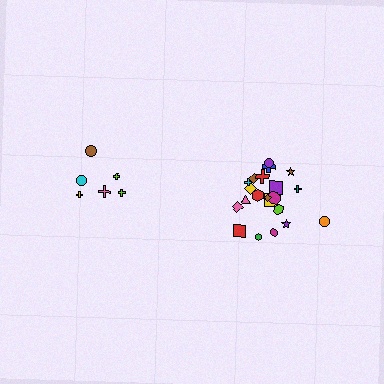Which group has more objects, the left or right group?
The right group.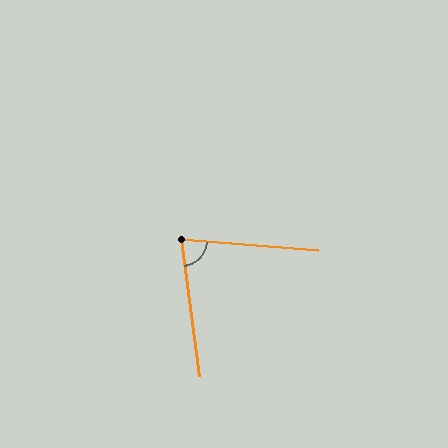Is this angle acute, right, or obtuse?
It is acute.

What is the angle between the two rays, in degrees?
Approximately 78 degrees.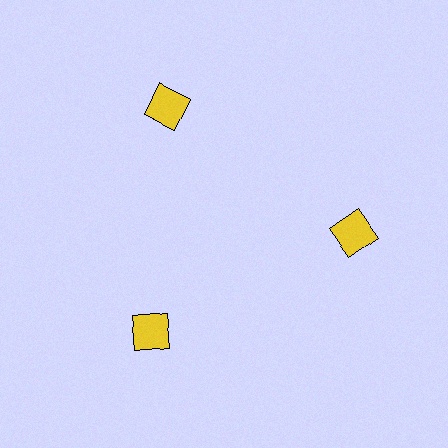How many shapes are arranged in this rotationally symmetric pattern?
There are 3 shapes, arranged in 3 groups of 1.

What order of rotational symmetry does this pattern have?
This pattern has 3-fold rotational symmetry.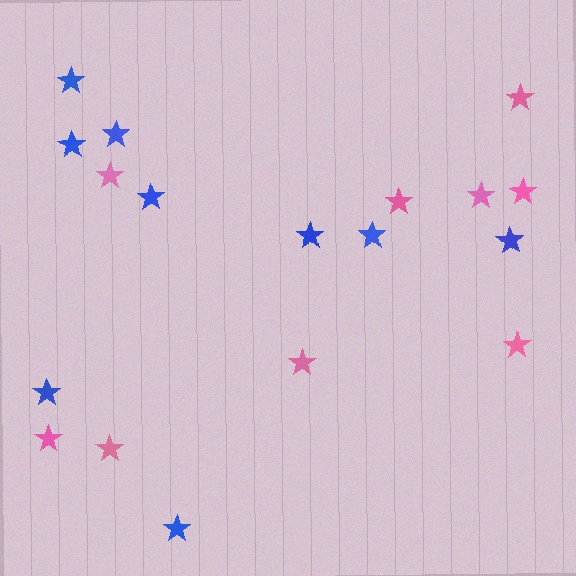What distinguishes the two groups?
There are 2 groups: one group of blue stars (9) and one group of pink stars (9).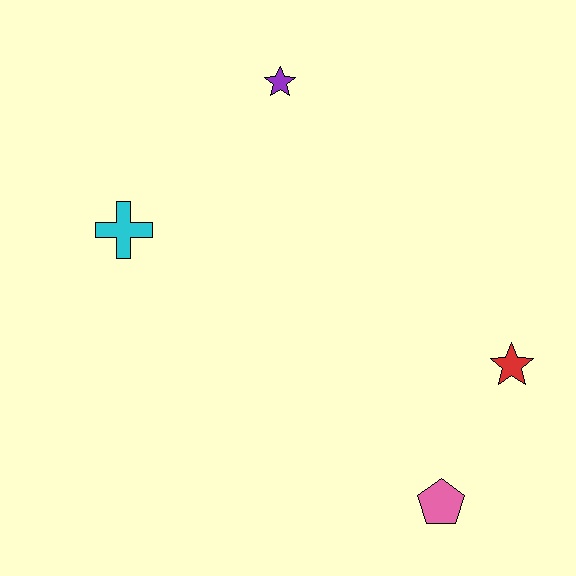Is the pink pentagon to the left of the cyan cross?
No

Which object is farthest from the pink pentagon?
The purple star is farthest from the pink pentagon.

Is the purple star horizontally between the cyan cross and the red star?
Yes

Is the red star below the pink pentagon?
No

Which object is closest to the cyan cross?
The purple star is closest to the cyan cross.